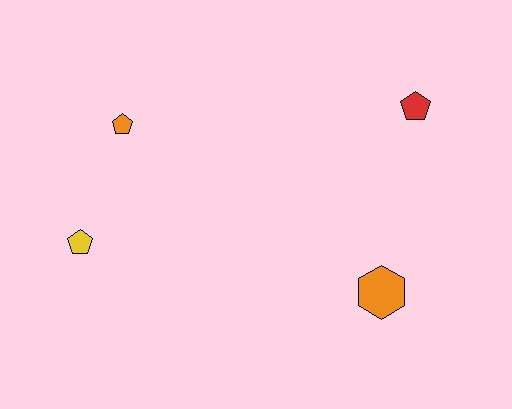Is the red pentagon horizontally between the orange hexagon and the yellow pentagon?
No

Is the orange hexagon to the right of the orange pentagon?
Yes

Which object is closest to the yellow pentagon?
The orange pentagon is closest to the yellow pentagon.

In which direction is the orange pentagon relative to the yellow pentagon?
The orange pentagon is above the yellow pentagon.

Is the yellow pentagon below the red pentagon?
Yes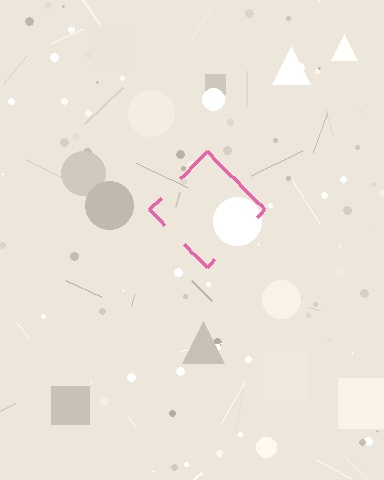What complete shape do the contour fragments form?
The contour fragments form a diamond.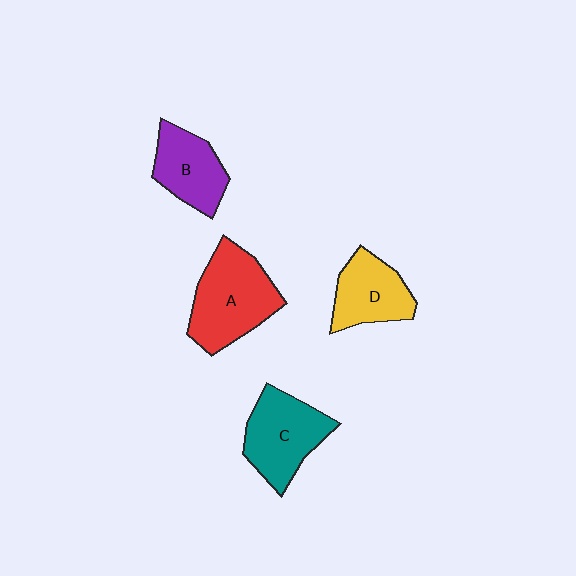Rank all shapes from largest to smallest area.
From largest to smallest: A (red), C (teal), D (yellow), B (purple).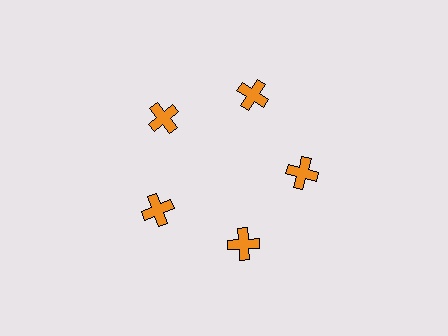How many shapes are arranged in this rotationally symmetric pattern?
There are 5 shapes, arranged in 5 groups of 1.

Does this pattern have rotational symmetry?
Yes, this pattern has 5-fold rotational symmetry. It looks the same after rotating 72 degrees around the center.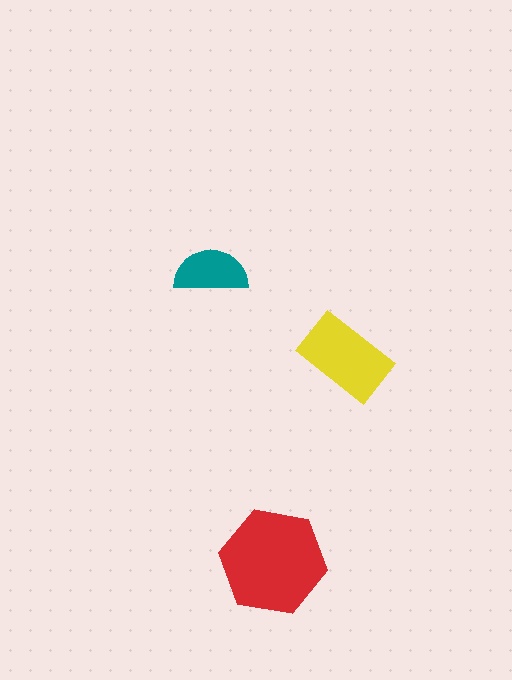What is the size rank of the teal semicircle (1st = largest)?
3rd.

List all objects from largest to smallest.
The red hexagon, the yellow rectangle, the teal semicircle.